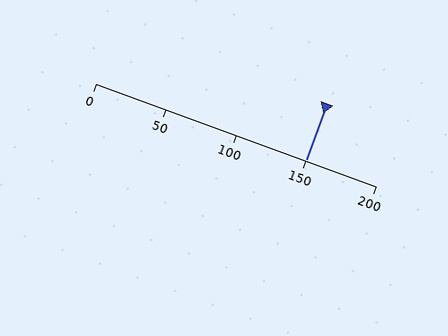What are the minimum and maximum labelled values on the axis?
The axis runs from 0 to 200.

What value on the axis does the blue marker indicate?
The marker indicates approximately 150.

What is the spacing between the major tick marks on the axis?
The major ticks are spaced 50 apart.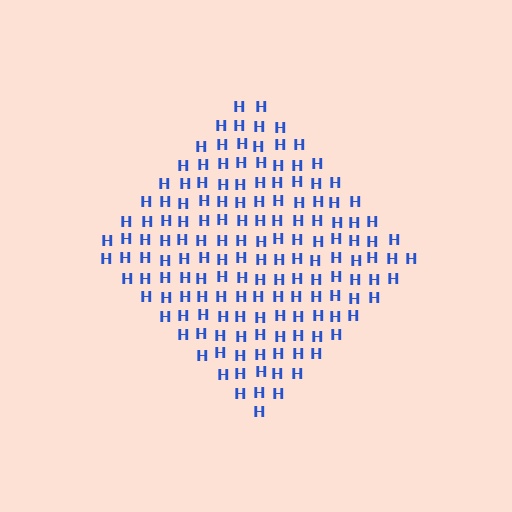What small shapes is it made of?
It is made of small letter H's.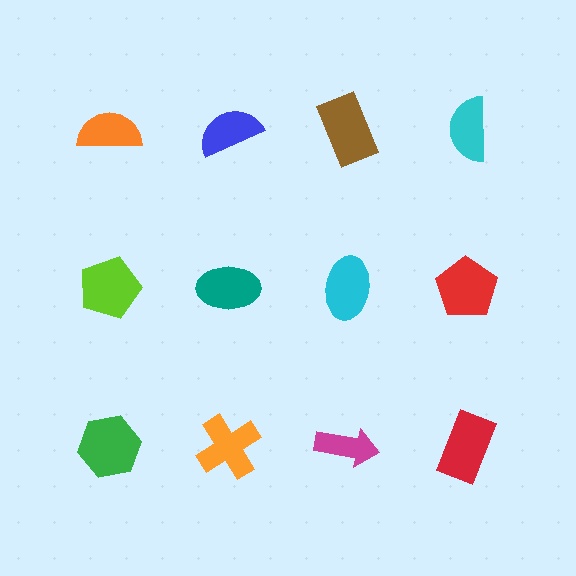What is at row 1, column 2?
A blue semicircle.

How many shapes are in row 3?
4 shapes.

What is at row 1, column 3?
A brown rectangle.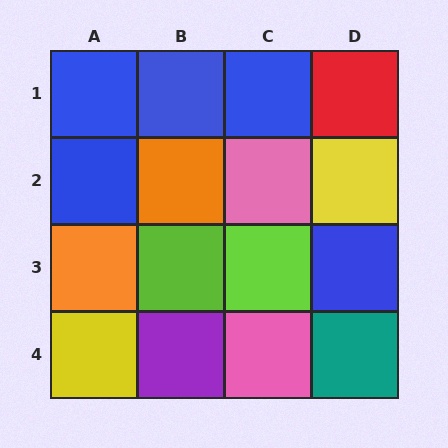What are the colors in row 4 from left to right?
Yellow, purple, pink, teal.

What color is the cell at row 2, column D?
Yellow.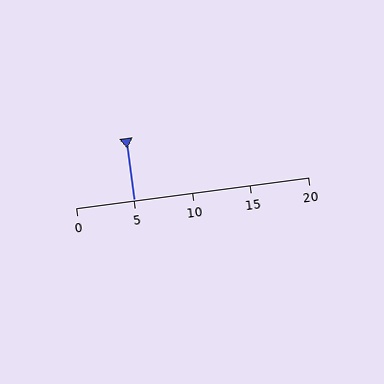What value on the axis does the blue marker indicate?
The marker indicates approximately 5.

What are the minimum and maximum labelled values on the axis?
The axis runs from 0 to 20.